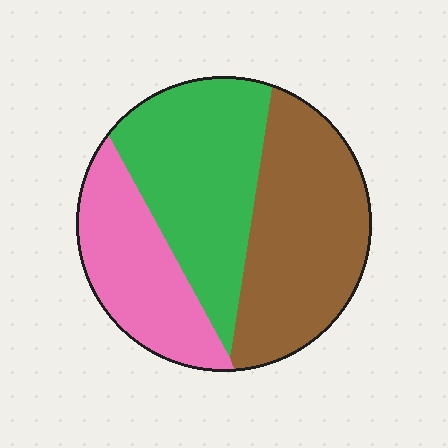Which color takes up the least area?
Pink, at roughly 25%.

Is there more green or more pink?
Green.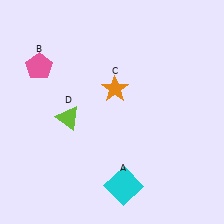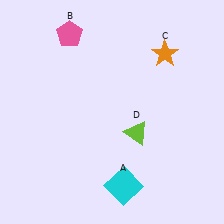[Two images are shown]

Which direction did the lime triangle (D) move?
The lime triangle (D) moved right.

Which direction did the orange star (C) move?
The orange star (C) moved right.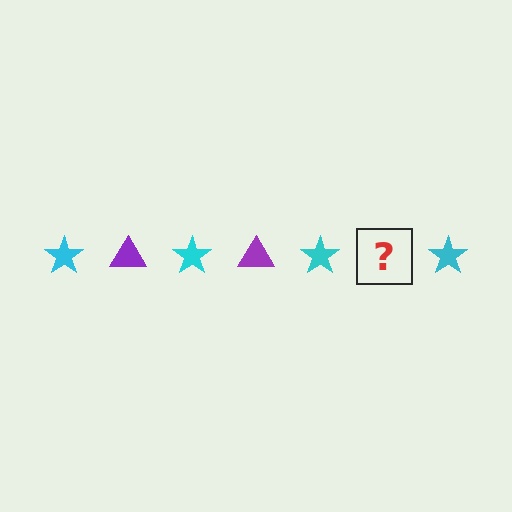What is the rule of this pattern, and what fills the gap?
The rule is that the pattern alternates between cyan star and purple triangle. The gap should be filled with a purple triangle.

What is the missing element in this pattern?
The missing element is a purple triangle.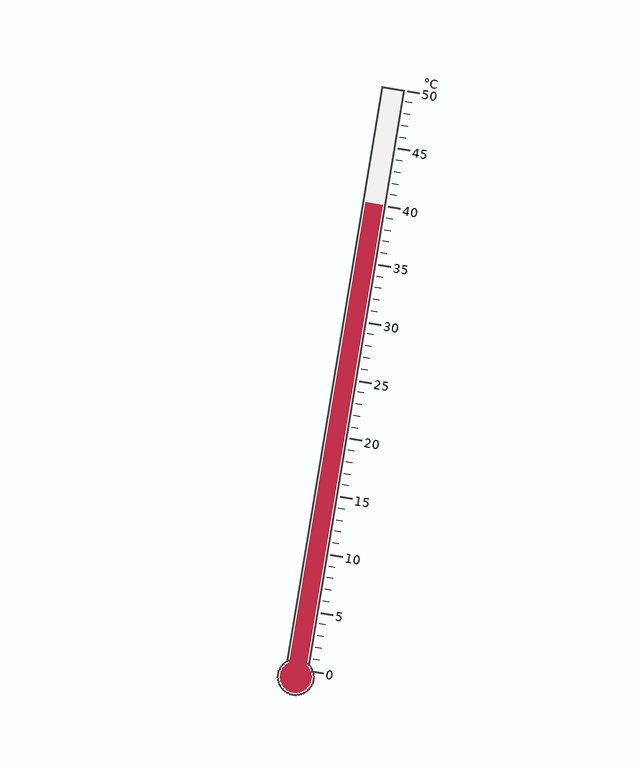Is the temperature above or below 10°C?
The temperature is above 10°C.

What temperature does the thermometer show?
The thermometer shows approximately 40°C.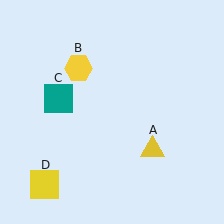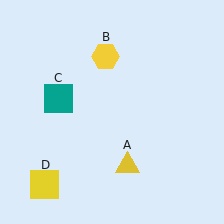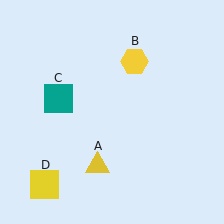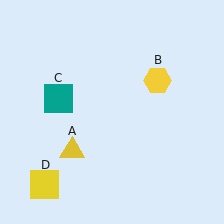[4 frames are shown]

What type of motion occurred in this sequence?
The yellow triangle (object A), yellow hexagon (object B) rotated clockwise around the center of the scene.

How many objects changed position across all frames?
2 objects changed position: yellow triangle (object A), yellow hexagon (object B).